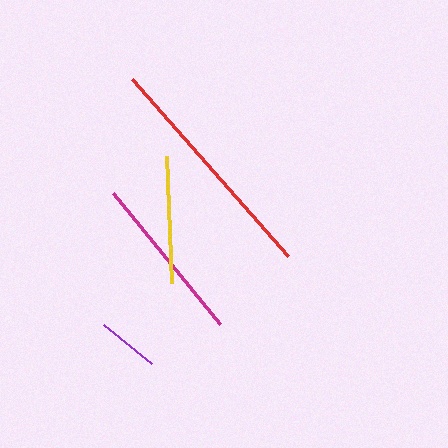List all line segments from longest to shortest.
From longest to shortest: red, magenta, yellow, purple.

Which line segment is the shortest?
The purple line is the shortest at approximately 61 pixels.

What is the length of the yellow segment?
The yellow segment is approximately 126 pixels long.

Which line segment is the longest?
The red line is the longest at approximately 236 pixels.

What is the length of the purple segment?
The purple segment is approximately 61 pixels long.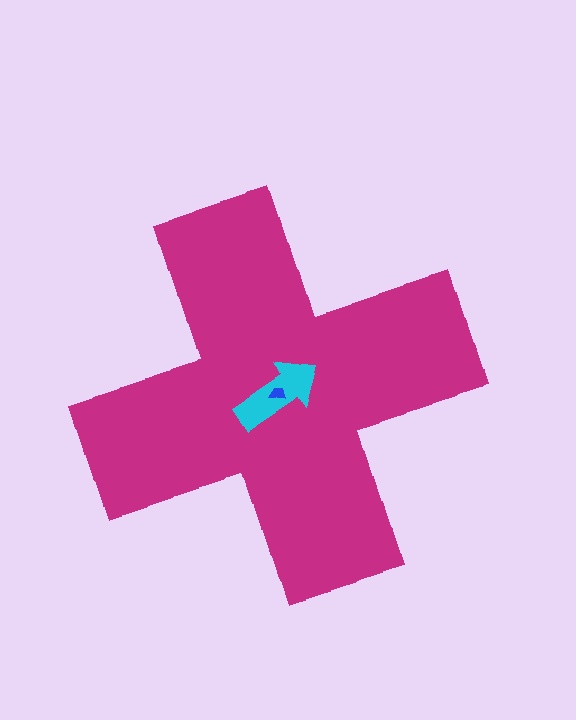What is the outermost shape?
The magenta cross.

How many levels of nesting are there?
3.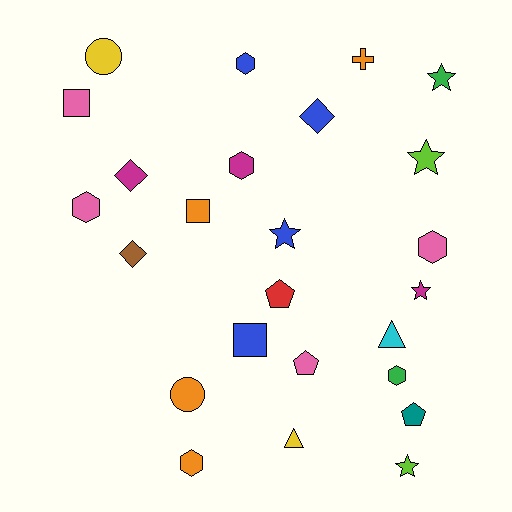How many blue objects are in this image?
There are 4 blue objects.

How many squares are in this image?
There are 3 squares.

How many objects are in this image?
There are 25 objects.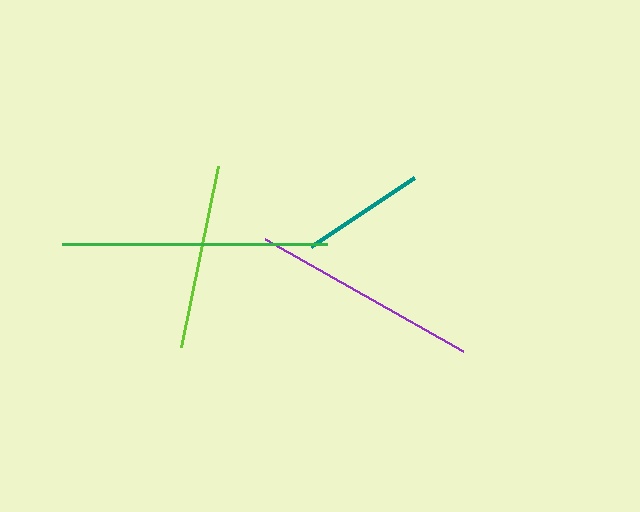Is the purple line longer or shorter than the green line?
The green line is longer than the purple line.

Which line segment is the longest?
The green line is the longest at approximately 265 pixels.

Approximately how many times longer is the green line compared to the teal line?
The green line is approximately 2.1 times the length of the teal line.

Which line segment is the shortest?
The teal line is the shortest at approximately 124 pixels.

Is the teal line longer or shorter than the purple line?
The purple line is longer than the teal line.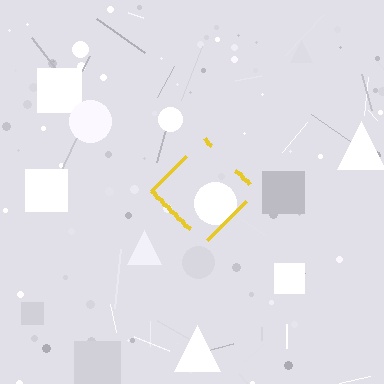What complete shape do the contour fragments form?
The contour fragments form a diamond.